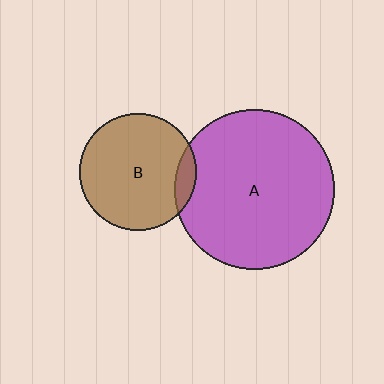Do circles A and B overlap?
Yes.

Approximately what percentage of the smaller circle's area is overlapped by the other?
Approximately 10%.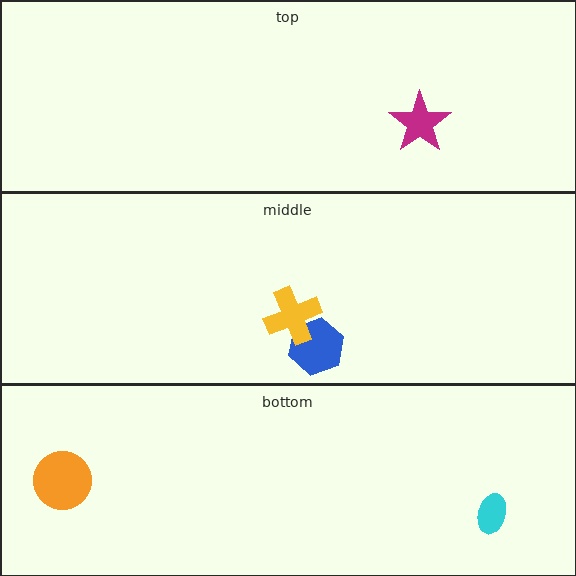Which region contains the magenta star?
The top region.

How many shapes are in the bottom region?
2.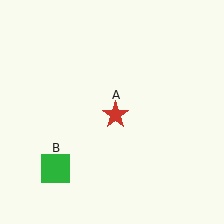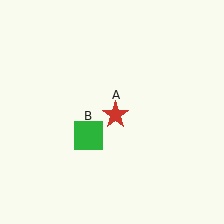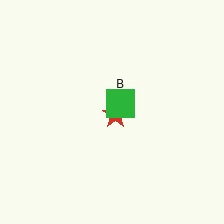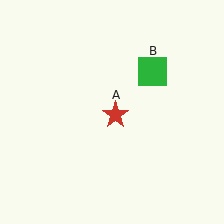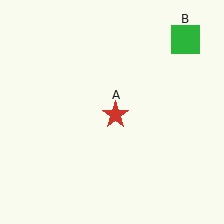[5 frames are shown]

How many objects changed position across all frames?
1 object changed position: green square (object B).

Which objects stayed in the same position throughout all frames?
Red star (object A) remained stationary.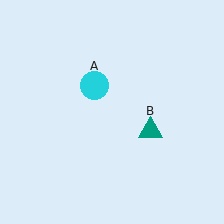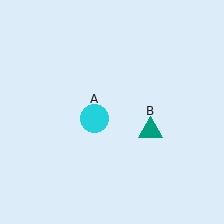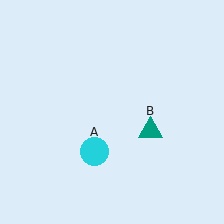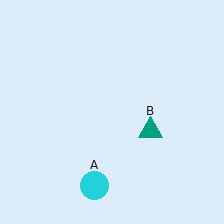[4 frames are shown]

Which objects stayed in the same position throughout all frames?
Teal triangle (object B) remained stationary.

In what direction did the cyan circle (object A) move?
The cyan circle (object A) moved down.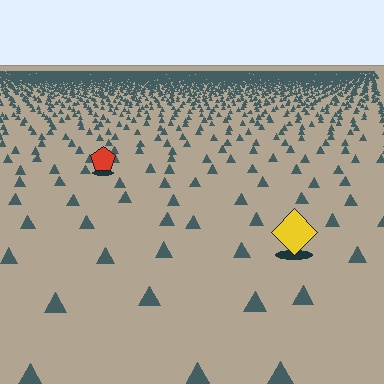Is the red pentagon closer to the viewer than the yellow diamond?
No. The yellow diamond is closer — you can tell from the texture gradient: the ground texture is coarser near it.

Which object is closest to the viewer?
The yellow diamond is closest. The texture marks near it are larger and more spread out.